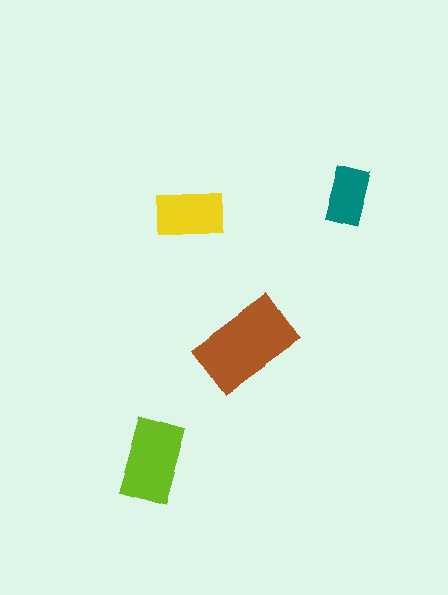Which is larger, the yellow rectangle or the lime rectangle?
The lime one.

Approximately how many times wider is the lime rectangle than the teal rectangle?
About 1.5 times wider.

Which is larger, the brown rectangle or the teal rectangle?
The brown one.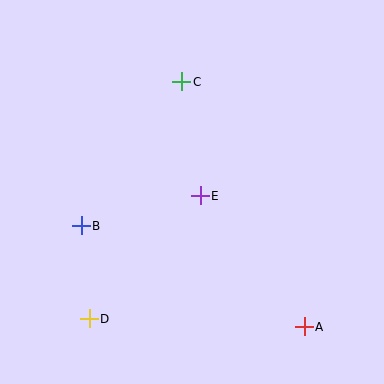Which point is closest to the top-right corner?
Point C is closest to the top-right corner.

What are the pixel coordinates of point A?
Point A is at (304, 327).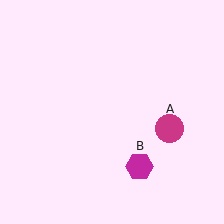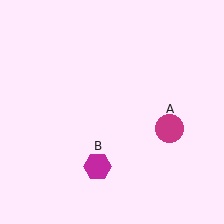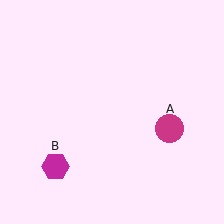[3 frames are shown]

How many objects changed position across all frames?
1 object changed position: magenta hexagon (object B).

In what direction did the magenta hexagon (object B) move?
The magenta hexagon (object B) moved left.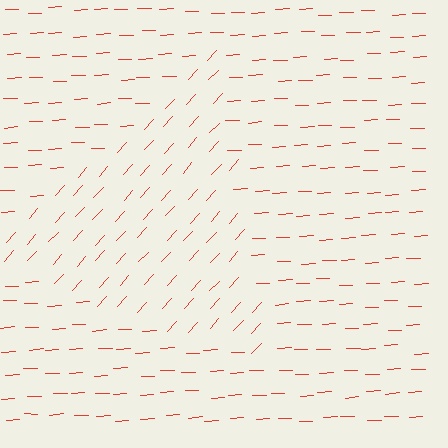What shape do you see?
I see a triangle.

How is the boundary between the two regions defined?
The boundary is defined purely by a change in line orientation (approximately 45 degrees difference). All lines are the same color and thickness.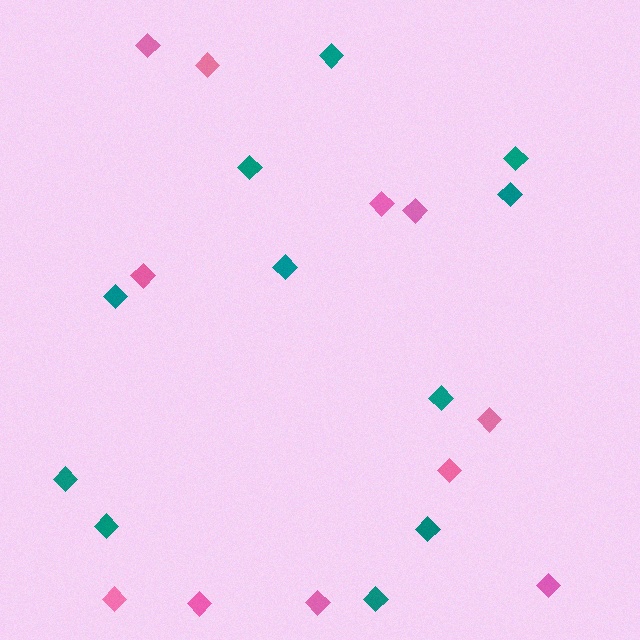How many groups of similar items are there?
There are 2 groups: one group of teal diamonds (11) and one group of pink diamonds (11).